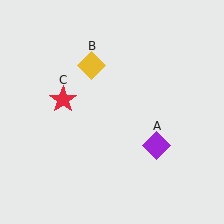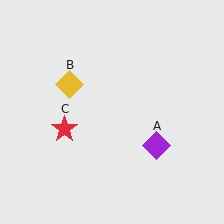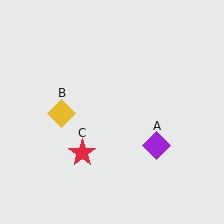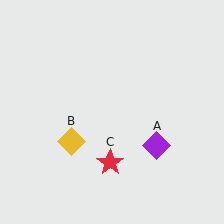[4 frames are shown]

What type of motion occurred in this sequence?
The yellow diamond (object B), red star (object C) rotated counterclockwise around the center of the scene.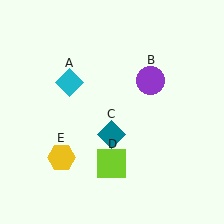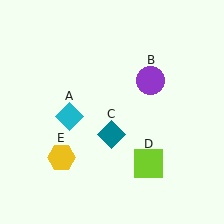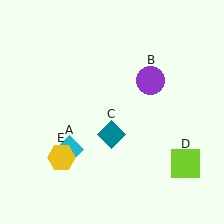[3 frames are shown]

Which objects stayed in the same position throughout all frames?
Purple circle (object B) and teal diamond (object C) and yellow hexagon (object E) remained stationary.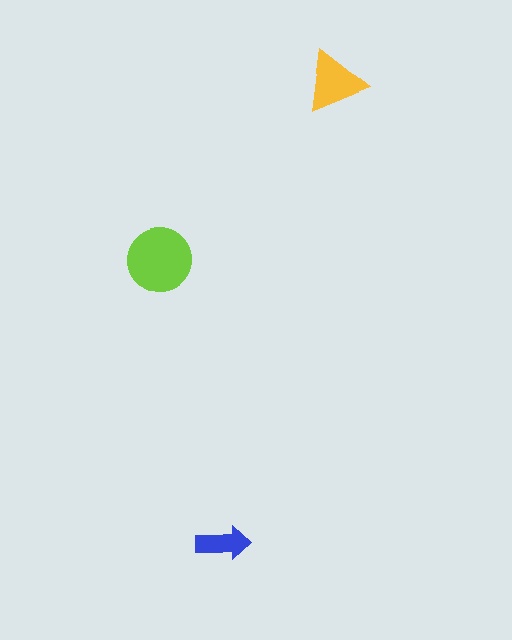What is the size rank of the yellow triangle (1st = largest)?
2nd.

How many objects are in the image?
There are 3 objects in the image.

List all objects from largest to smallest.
The lime circle, the yellow triangle, the blue arrow.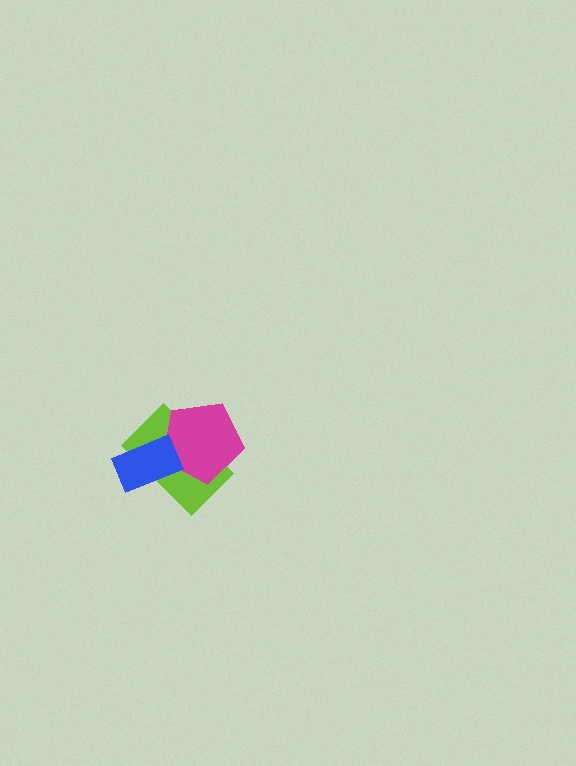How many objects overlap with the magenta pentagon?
2 objects overlap with the magenta pentagon.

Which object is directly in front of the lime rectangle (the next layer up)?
The magenta pentagon is directly in front of the lime rectangle.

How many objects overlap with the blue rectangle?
2 objects overlap with the blue rectangle.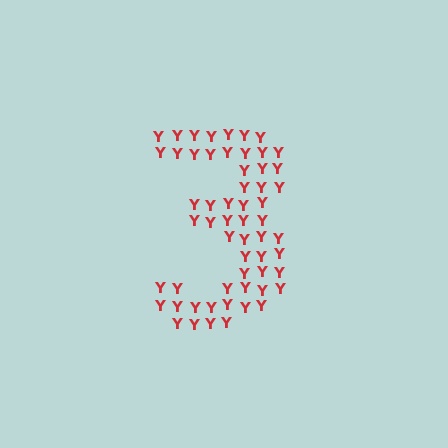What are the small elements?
The small elements are letter Y's.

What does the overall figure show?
The overall figure shows the digit 3.